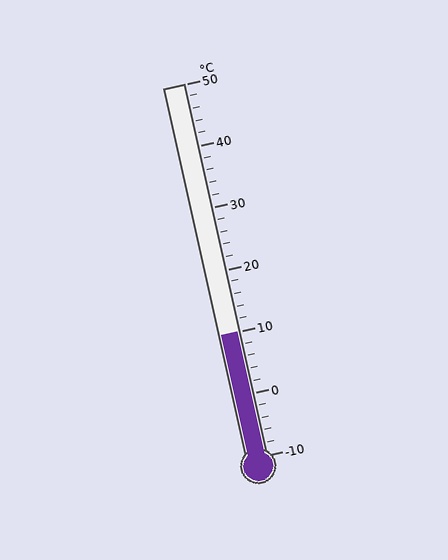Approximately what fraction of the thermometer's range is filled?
The thermometer is filled to approximately 35% of its range.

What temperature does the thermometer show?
The thermometer shows approximately 10°C.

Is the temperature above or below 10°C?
The temperature is at 10°C.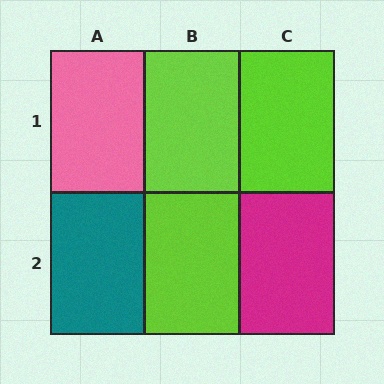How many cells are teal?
1 cell is teal.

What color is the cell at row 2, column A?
Teal.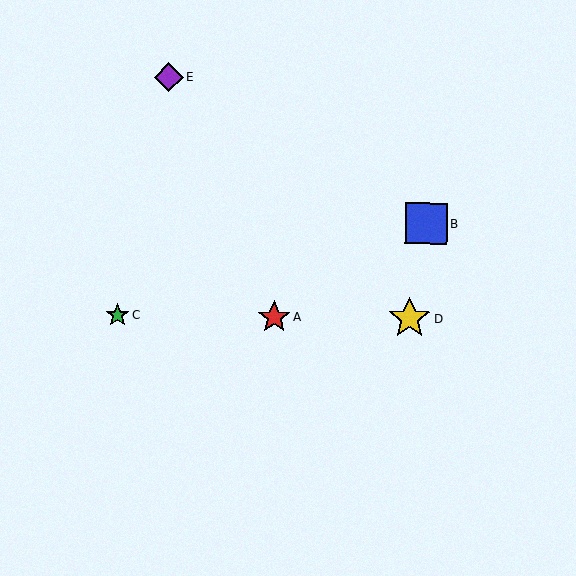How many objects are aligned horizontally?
3 objects (A, C, D) are aligned horizontally.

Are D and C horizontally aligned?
Yes, both are at y≈319.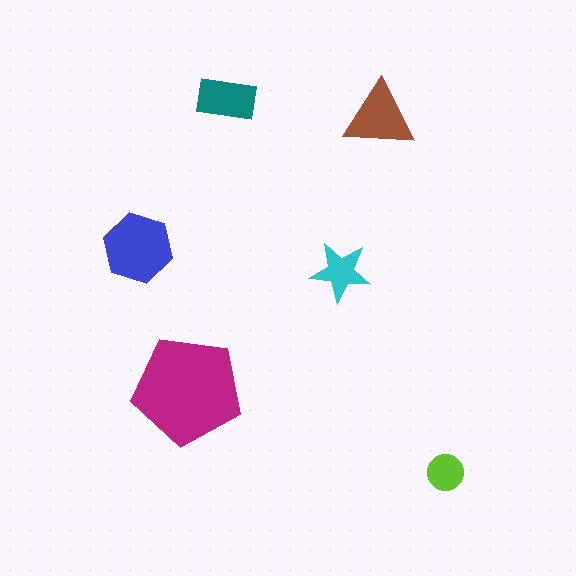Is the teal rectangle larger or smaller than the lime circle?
Larger.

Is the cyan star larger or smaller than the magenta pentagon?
Smaller.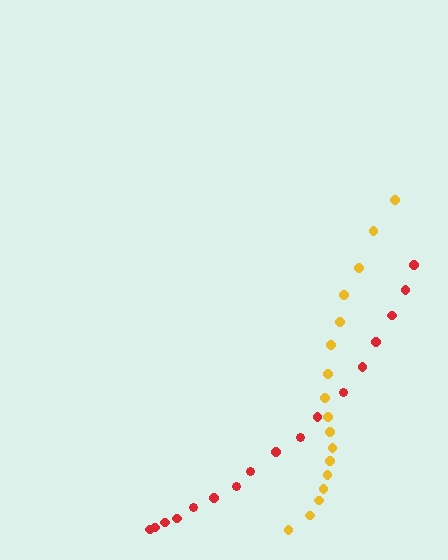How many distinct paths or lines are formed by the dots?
There are 2 distinct paths.